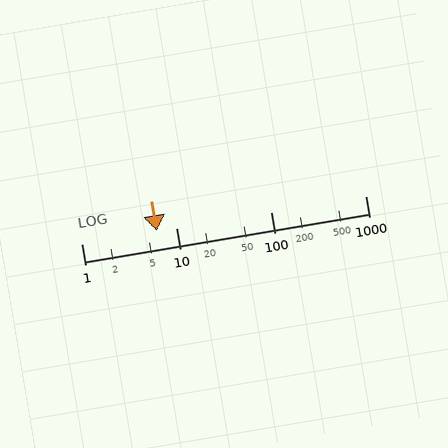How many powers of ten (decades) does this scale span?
The scale spans 3 decades, from 1 to 1000.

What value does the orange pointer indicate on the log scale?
The pointer indicates approximately 6.3.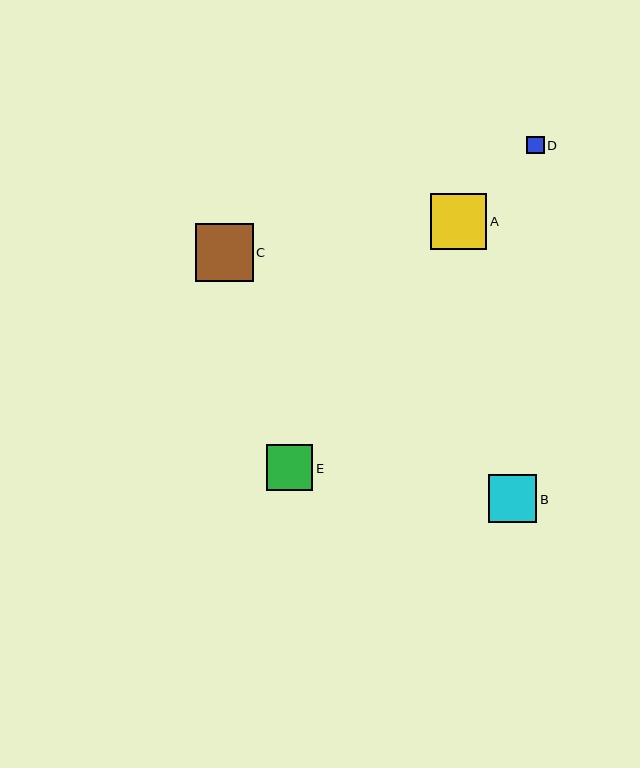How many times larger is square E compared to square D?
Square E is approximately 2.6 times the size of square D.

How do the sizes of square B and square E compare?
Square B and square E are approximately the same size.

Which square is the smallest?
Square D is the smallest with a size of approximately 18 pixels.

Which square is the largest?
Square C is the largest with a size of approximately 57 pixels.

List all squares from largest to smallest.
From largest to smallest: C, A, B, E, D.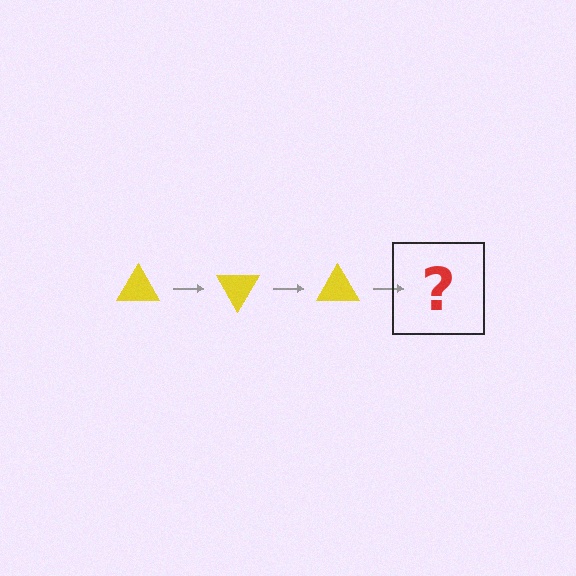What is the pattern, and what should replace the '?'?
The pattern is that the triangle rotates 60 degrees each step. The '?' should be a yellow triangle rotated 180 degrees.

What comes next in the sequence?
The next element should be a yellow triangle rotated 180 degrees.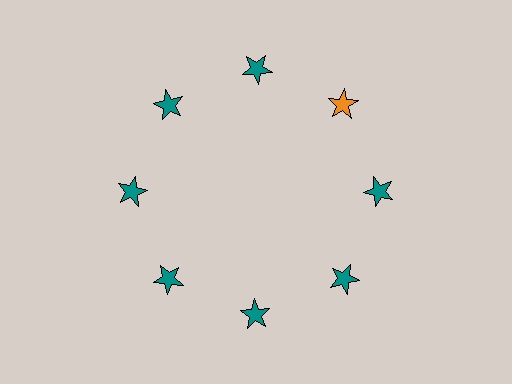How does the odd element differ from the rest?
It has a different color: orange instead of teal.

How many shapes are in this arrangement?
There are 8 shapes arranged in a ring pattern.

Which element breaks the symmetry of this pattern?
The orange star at roughly the 2 o'clock position breaks the symmetry. All other shapes are teal stars.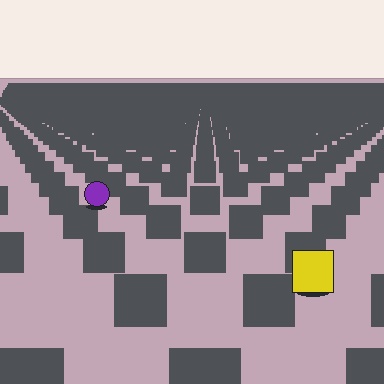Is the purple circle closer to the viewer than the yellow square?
No. The yellow square is closer — you can tell from the texture gradient: the ground texture is coarser near it.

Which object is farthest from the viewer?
The purple circle is farthest from the viewer. It appears smaller and the ground texture around it is denser.